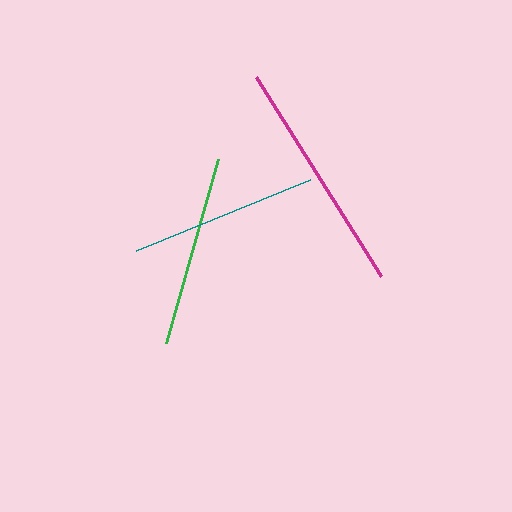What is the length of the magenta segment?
The magenta segment is approximately 235 pixels long.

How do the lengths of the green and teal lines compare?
The green and teal lines are approximately the same length.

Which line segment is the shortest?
The teal line is the shortest at approximately 188 pixels.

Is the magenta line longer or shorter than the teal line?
The magenta line is longer than the teal line.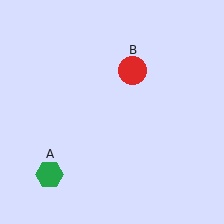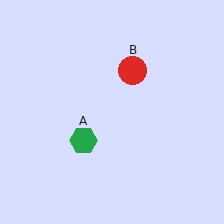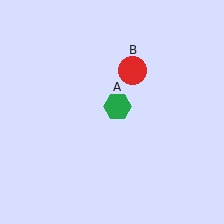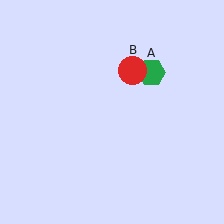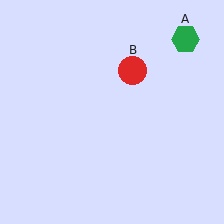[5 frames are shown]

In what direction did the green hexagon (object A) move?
The green hexagon (object A) moved up and to the right.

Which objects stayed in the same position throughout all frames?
Red circle (object B) remained stationary.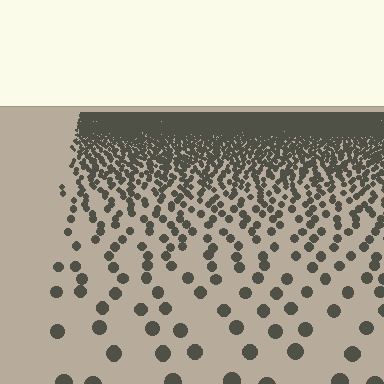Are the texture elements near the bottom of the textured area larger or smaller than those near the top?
Larger. Near the bottom, elements are closer to the viewer and appear at a bigger on-screen size.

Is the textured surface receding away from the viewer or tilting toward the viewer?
The surface is receding away from the viewer. Texture elements get smaller and denser toward the top.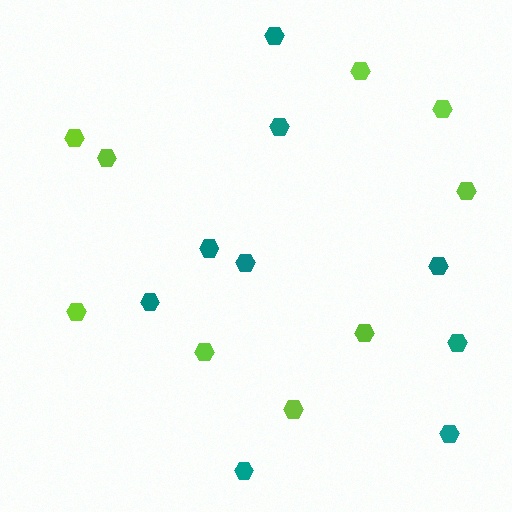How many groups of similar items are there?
There are 2 groups: one group of lime hexagons (9) and one group of teal hexagons (9).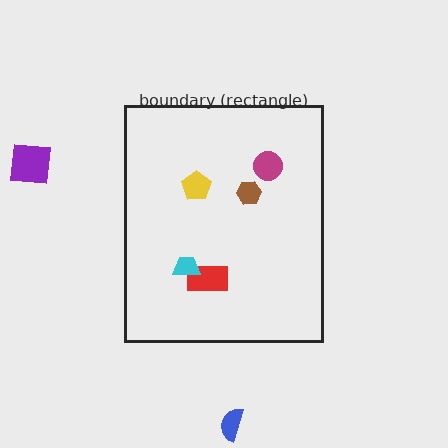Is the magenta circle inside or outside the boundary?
Inside.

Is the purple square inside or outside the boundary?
Outside.